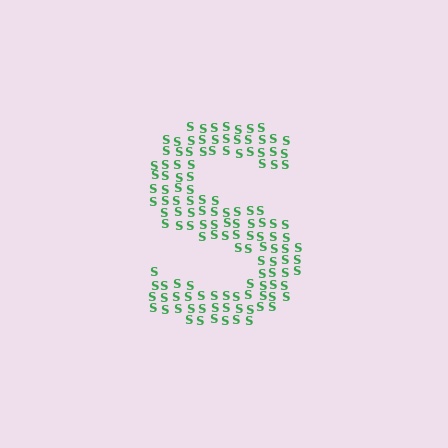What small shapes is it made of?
It is made of small letter S's.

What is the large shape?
The large shape is the letter S.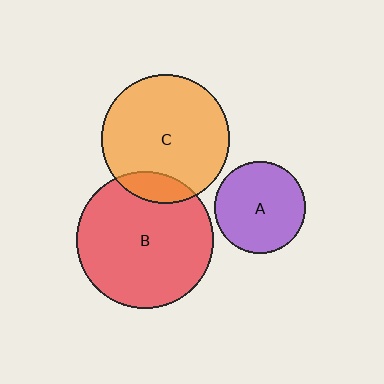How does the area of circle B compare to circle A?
Approximately 2.2 times.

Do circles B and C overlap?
Yes.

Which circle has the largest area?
Circle B (red).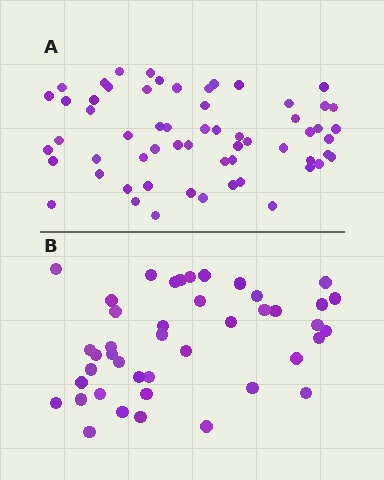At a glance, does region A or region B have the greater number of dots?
Region A (the top region) has more dots.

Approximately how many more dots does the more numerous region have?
Region A has approximately 15 more dots than region B.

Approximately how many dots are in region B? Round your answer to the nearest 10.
About 40 dots. (The exact count is 43, which rounds to 40.)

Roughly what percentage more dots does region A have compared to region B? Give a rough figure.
About 40% more.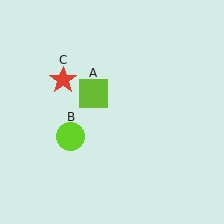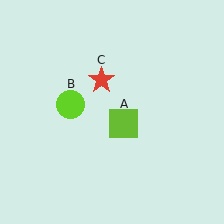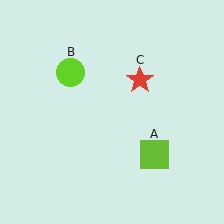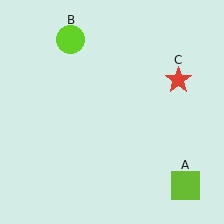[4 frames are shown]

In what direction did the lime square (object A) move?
The lime square (object A) moved down and to the right.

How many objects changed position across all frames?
3 objects changed position: lime square (object A), lime circle (object B), red star (object C).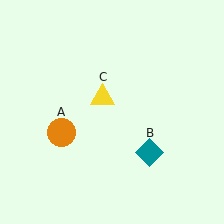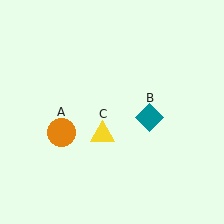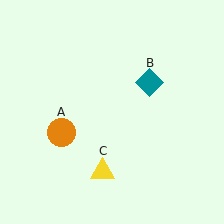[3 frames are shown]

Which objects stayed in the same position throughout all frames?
Orange circle (object A) remained stationary.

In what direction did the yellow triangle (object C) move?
The yellow triangle (object C) moved down.